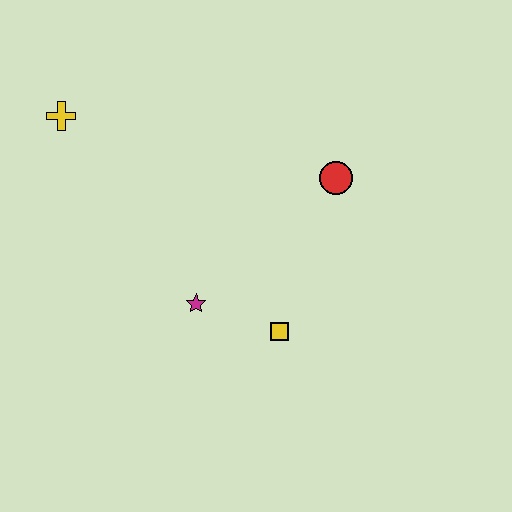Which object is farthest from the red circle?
The yellow cross is farthest from the red circle.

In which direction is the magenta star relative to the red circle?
The magenta star is to the left of the red circle.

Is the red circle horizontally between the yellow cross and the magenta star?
No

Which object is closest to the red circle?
The yellow square is closest to the red circle.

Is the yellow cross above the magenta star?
Yes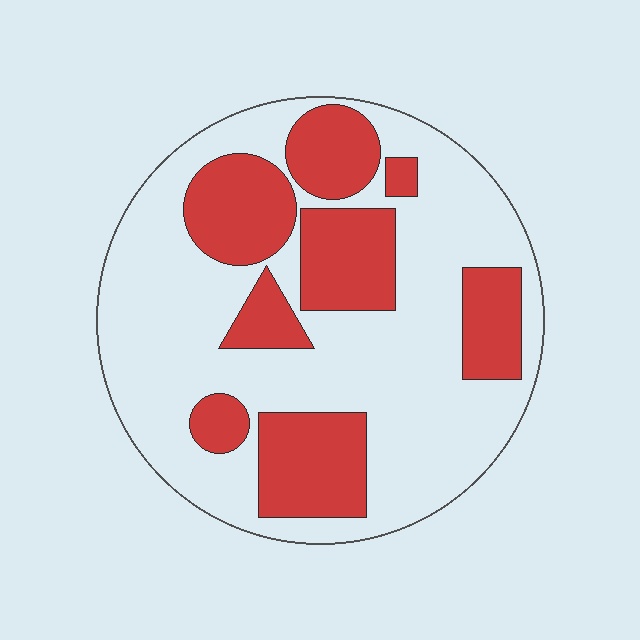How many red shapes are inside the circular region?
8.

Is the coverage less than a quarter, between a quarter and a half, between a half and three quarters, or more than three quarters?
Between a quarter and a half.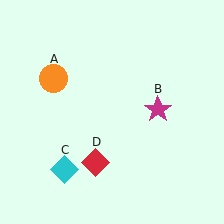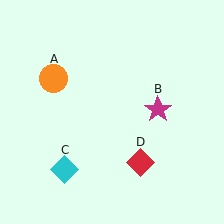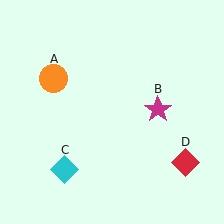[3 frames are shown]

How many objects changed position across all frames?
1 object changed position: red diamond (object D).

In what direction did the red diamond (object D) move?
The red diamond (object D) moved right.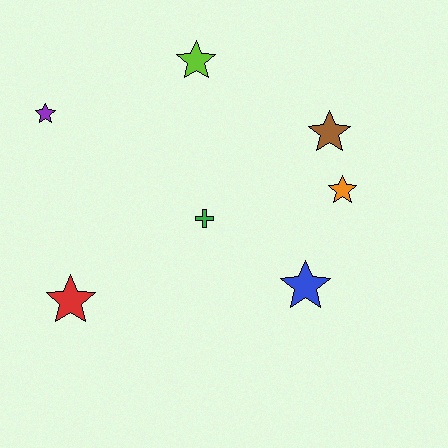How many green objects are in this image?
There is 1 green object.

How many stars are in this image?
There are 6 stars.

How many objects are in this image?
There are 7 objects.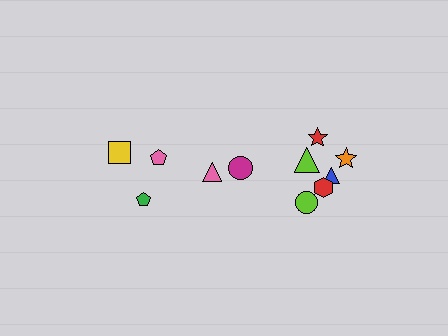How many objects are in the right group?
There are 7 objects.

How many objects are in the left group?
There are 5 objects.